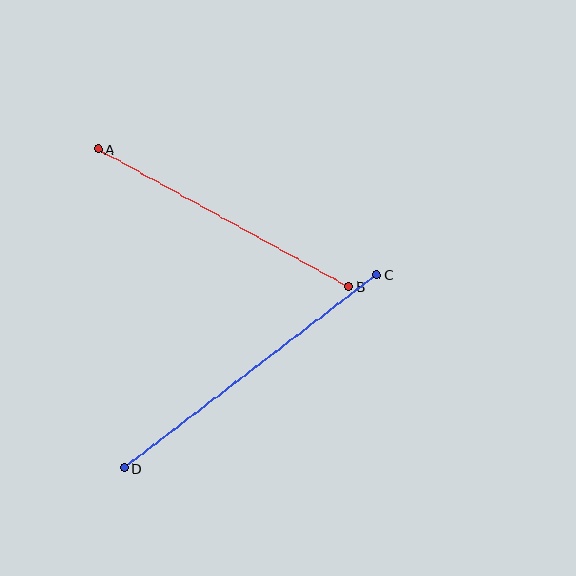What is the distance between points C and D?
The distance is approximately 318 pixels.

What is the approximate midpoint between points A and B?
The midpoint is at approximately (223, 218) pixels.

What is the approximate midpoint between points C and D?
The midpoint is at approximately (250, 371) pixels.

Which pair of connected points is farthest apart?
Points C and D are farthest apart.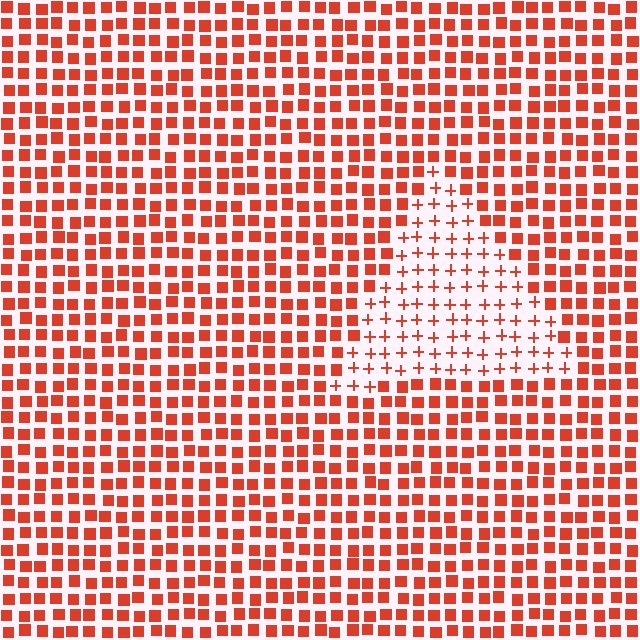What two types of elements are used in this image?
The image uses plus signs inside the triangle region and squares outside it.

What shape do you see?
I see a triangle.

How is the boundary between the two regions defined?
The boundary is defined by a change in element shape: plus signs inside vs. squares outside. All elements share the same color and spacing.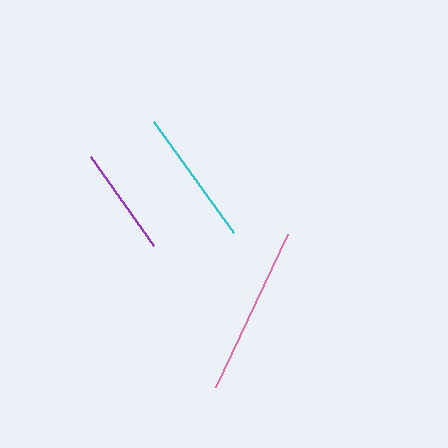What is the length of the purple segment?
The purple segment is approximately 108 pixels long.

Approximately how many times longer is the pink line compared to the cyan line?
The pink line is approximately 1.2 times the length of the cyan line.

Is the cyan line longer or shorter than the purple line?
The cyan line is longer than the purple line.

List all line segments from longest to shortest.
From longest to shortest: pink, cyan, purple.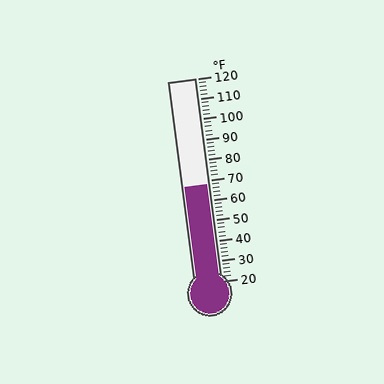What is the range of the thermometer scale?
The thermometer scale ranges from 20°F to 120°F.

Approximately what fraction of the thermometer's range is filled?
The thermometer is filled to approximately 50% of its range.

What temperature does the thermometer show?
The thermometer shows approximately 68°F.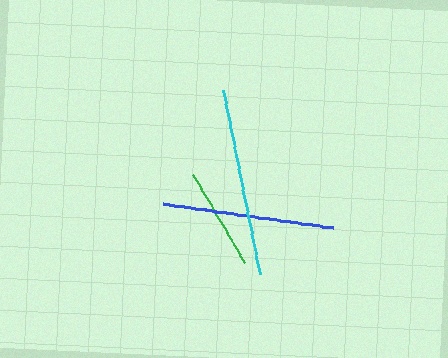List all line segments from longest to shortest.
From longest to shortest: cyan, blue, green.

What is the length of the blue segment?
The blue segment is approximately 172 pixels long.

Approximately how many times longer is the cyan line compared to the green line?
The cyan line is approximately 1.8 times the length of the green line.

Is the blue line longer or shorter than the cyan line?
The cyan line is longer than the blue line.